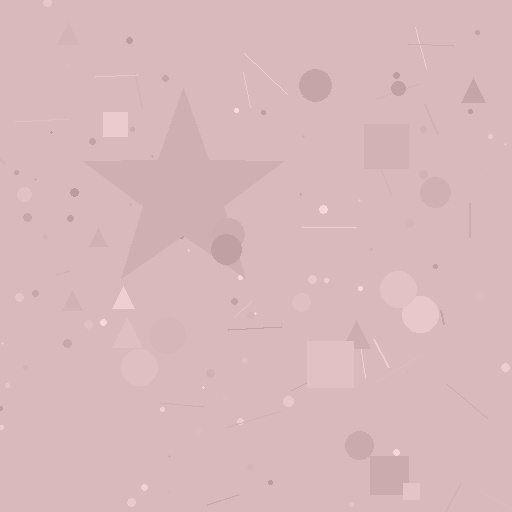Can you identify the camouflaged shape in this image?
The camouflaged shape is a star.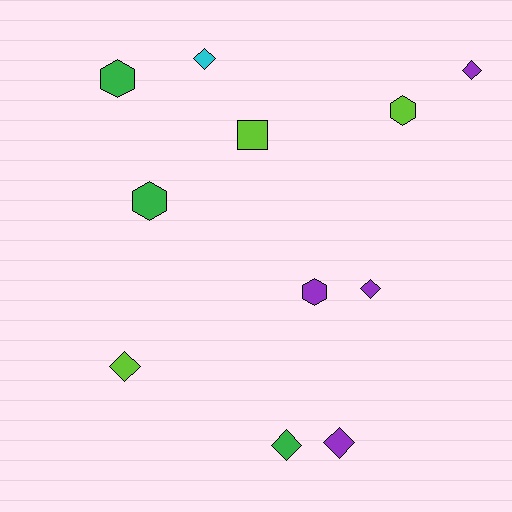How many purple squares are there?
There are no purple squares.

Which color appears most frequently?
Purple, with 4 objects.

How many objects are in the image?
There are 11 objects.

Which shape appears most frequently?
Diamond, with 6 objects.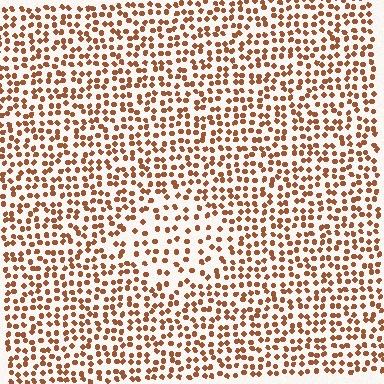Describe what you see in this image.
The image contains small brown elements arranged at two different densities. A diamond-shaped region is visible where the elements are less densely packed than the surrounding area.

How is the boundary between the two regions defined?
The boundary is defined by a change in element density (approximately 1.7x ratio). All elements are the same color, size, and shape.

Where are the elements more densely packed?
The elements are more densely packed outside the diamond boundary.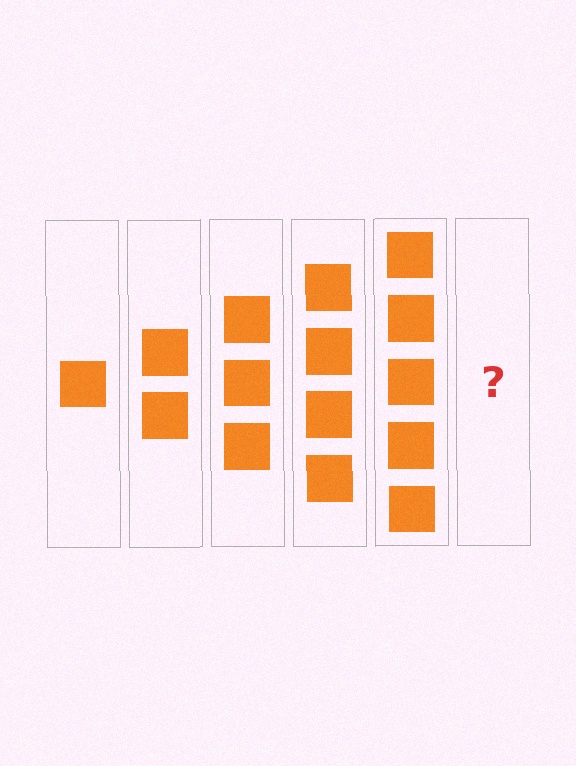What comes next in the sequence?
The next element should be 6 squares.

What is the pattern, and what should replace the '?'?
The pattern is that each step adds one more square. The '?' should be 6 squares.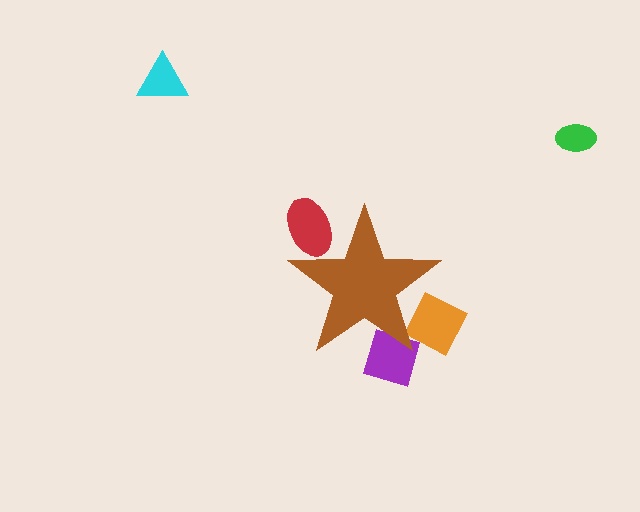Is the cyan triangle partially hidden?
No, the cyan triangle is fully visible.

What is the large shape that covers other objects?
A brown star.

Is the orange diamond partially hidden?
Yes, the orange diamond is partially hidden behind the brown star.